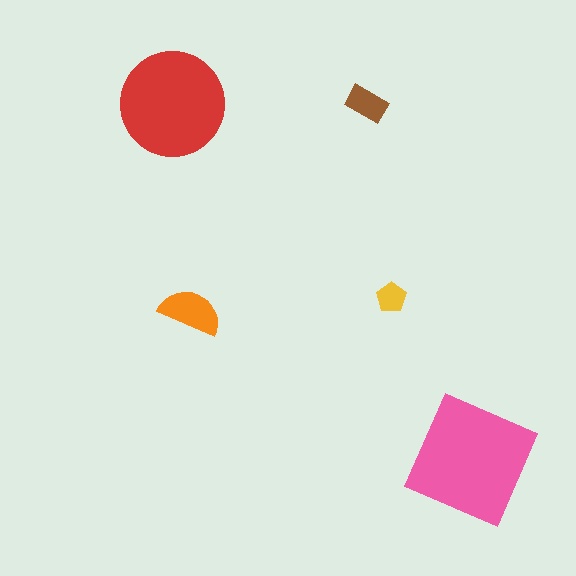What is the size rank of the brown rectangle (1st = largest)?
4th.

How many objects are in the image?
There are 5 objects in the image.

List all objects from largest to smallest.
The pink square, the red circle, the orange semicircle, the brown rectangle, the yellow pentagon.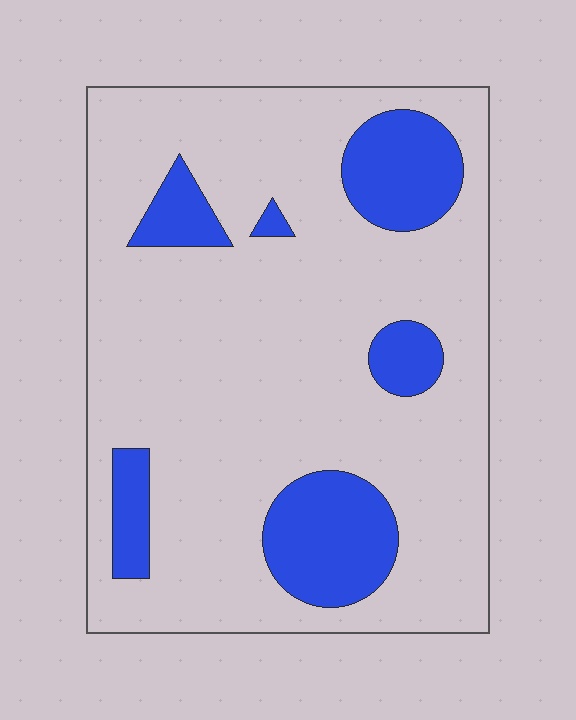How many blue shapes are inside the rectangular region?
6.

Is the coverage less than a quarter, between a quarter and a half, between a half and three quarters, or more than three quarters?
Less than a quarter.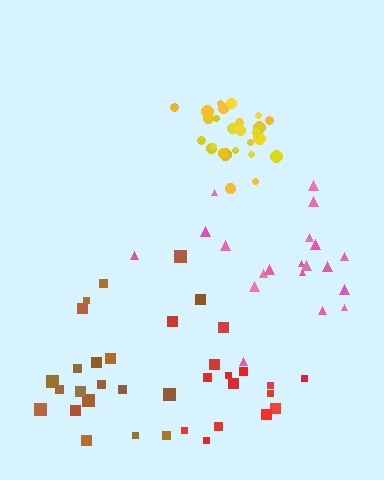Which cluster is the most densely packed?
Yellow.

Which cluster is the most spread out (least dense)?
Brown.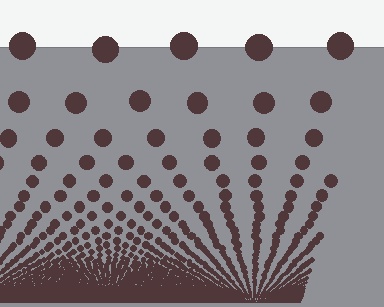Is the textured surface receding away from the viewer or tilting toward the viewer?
The surface appears to tilt toward the viewer. Texture elements get larger and sparser toward the top.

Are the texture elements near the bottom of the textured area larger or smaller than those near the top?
Smaller. The gradient is inverted — elements near the bottom are smaller and denser.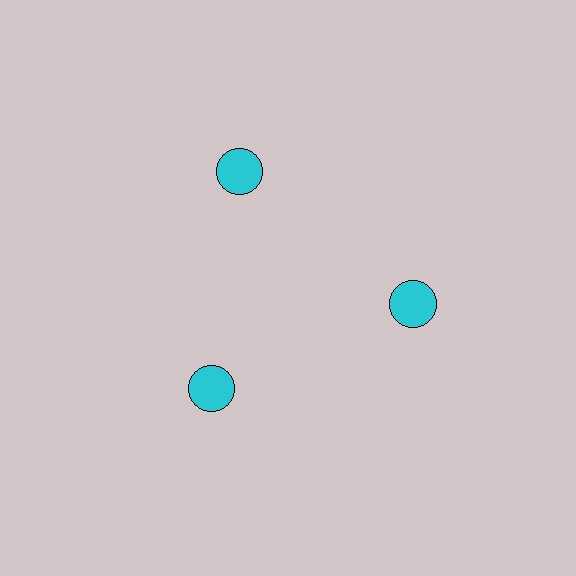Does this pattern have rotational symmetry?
Yes, this pattern has 3-fold rotational symmetry. It looks the same after rotating 120 degrees around the center.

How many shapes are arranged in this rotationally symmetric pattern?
There are 3 shapes, arranged in 3 groups of 1.